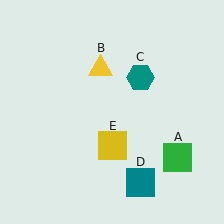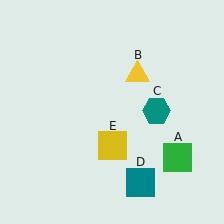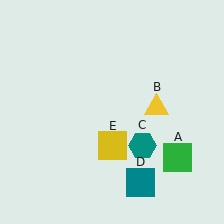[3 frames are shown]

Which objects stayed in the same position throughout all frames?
Green square (object A) and teal square (object D) and yellow square (object E) remained stationary.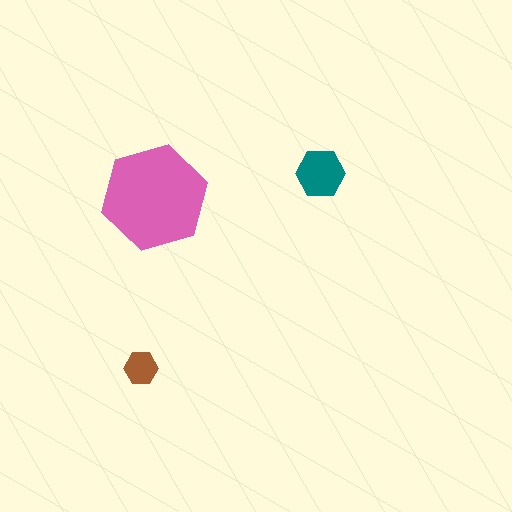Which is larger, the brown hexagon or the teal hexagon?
The teal one.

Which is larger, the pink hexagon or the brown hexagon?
The pink one.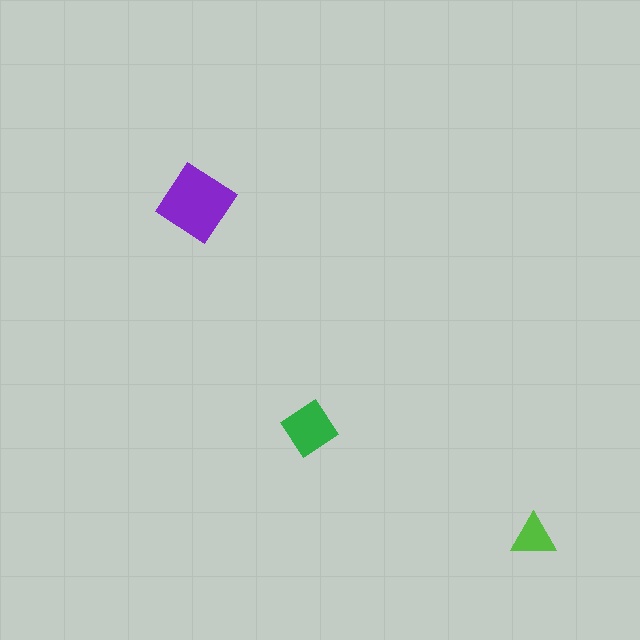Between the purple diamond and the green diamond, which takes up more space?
The purple diamond.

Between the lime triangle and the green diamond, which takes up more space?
The green diamond.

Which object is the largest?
The purple diamond.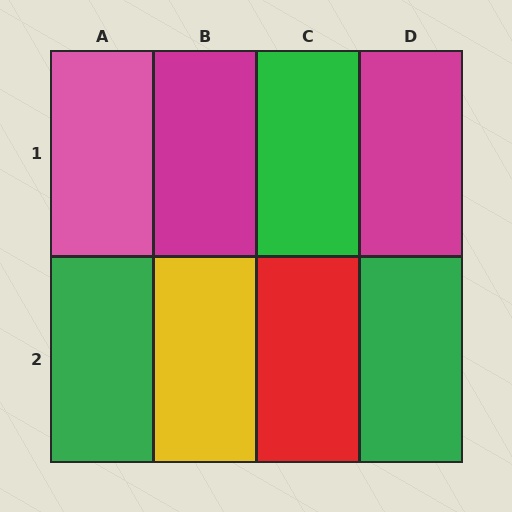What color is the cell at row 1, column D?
Magenta.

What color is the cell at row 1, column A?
Pink.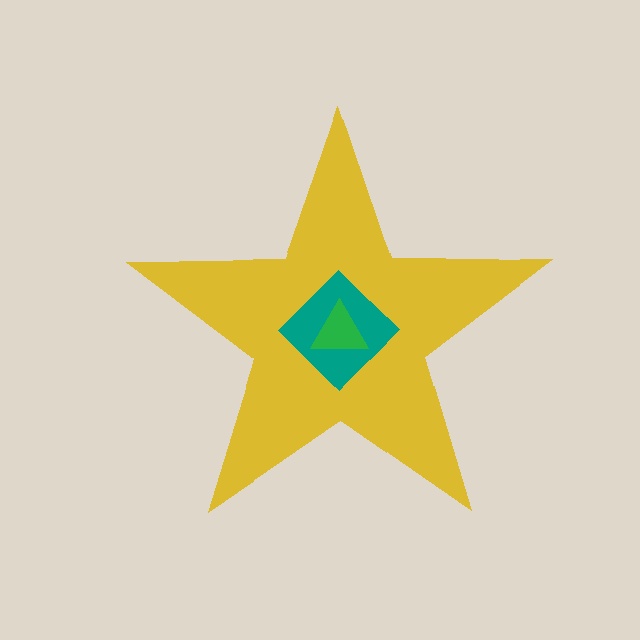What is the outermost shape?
The yellow star.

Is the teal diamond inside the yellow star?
Yes.